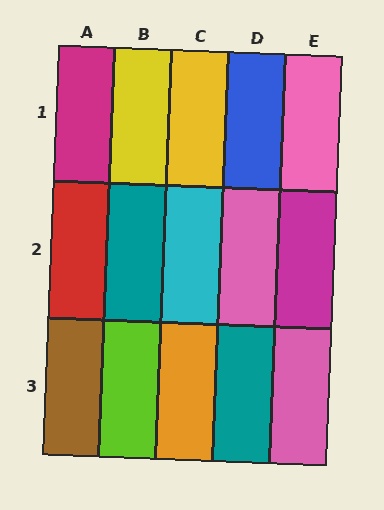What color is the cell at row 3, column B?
Lime.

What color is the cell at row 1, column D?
Blue.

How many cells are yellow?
2 cells are yellow.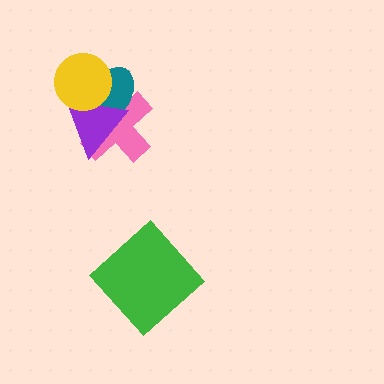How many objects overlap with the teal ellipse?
3 objects overlap with the teal ellipse.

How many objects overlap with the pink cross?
3 objects overlap with the pink cross.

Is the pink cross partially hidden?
Yes, it is partially covered by another shape.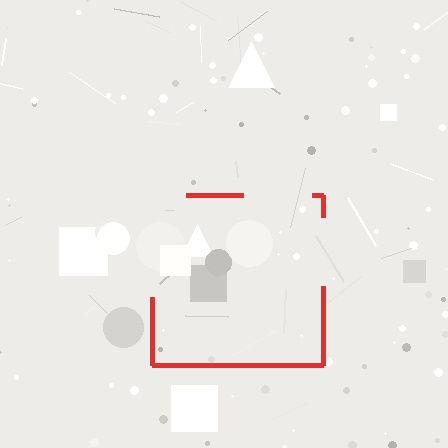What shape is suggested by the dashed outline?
The dashed outline suggests a square.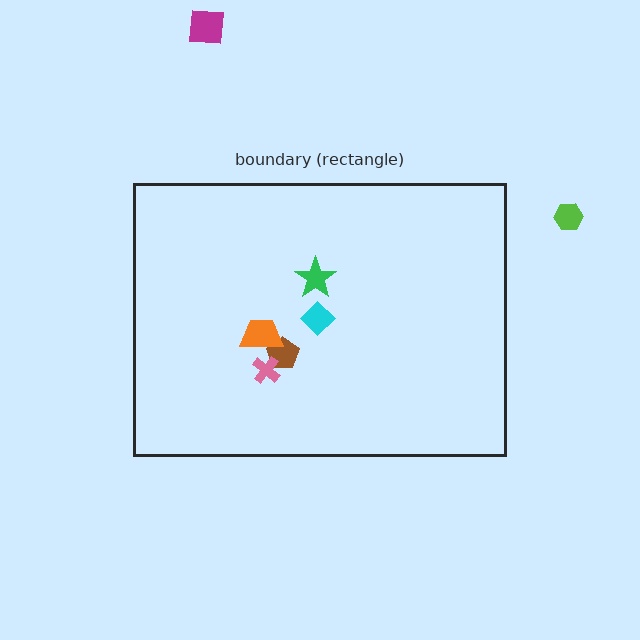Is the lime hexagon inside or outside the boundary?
Outside.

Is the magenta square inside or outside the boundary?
Outside.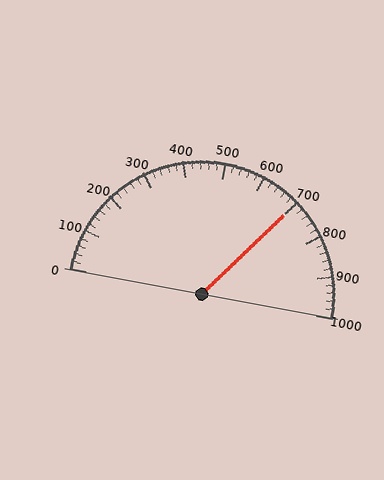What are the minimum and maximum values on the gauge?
The gauge ranges from 0 to 1000.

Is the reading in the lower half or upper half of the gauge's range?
The reading is in the upper half of the range (0 to 1000).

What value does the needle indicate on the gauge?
The needle indicates approximately 700.